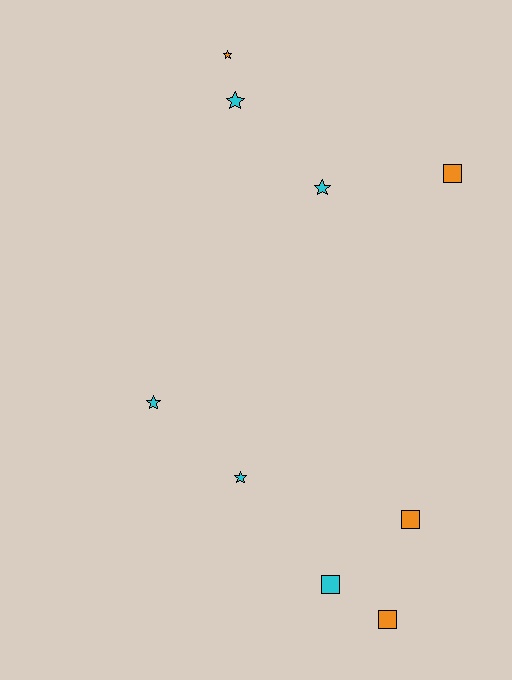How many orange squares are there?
There are 3 orange squares.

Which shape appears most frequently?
Star, with 5 objects.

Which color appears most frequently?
Cyan, with 5 objects.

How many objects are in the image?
There are 9 objects.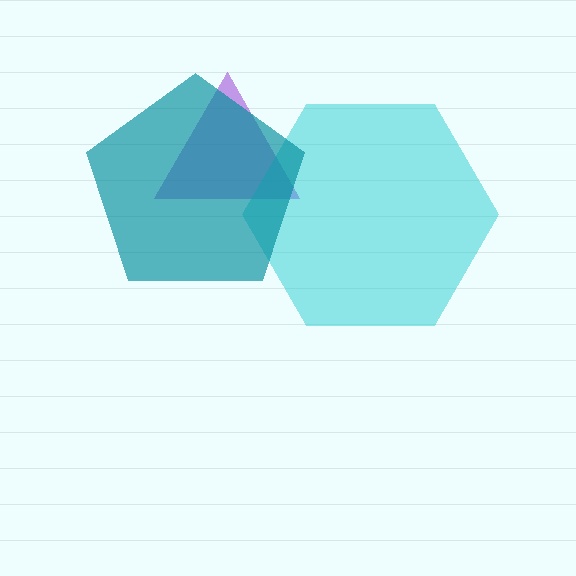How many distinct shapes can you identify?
There are 3 distinct shapes: a purple triangle, a cyan hexagon, a teal pentagon.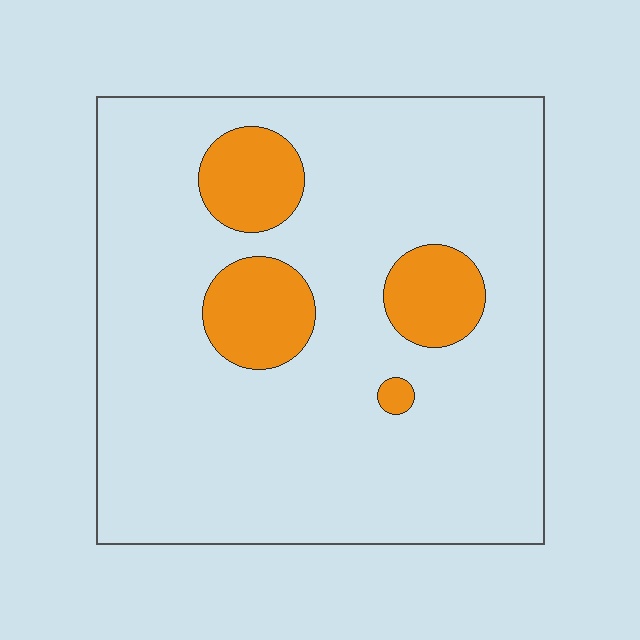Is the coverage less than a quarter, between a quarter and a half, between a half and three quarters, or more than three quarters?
Less than a quarter.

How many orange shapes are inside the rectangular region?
4.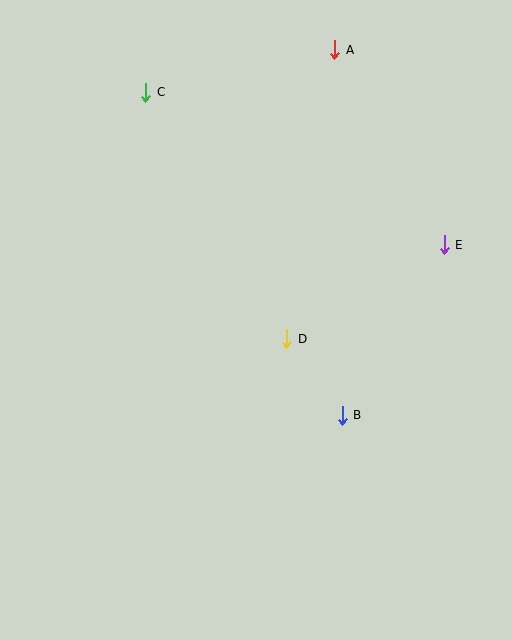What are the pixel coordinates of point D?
Point D is at (287, 339).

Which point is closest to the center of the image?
Point D at (287, 339) is closest to the center.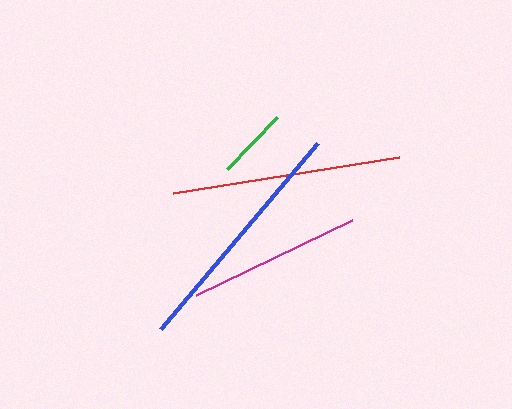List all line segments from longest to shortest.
From longest to shortest: blue, red, magenta, green.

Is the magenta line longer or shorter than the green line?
The magenta line is longer than the green line.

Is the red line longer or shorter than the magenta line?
The red line is longer than the magenta line.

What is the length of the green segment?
The green segment is approximately 73 pixels long.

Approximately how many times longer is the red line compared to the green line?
The red line is approximately 3.1 times the length of the green line.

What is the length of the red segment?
The red segment is approximately 228 pixels long.